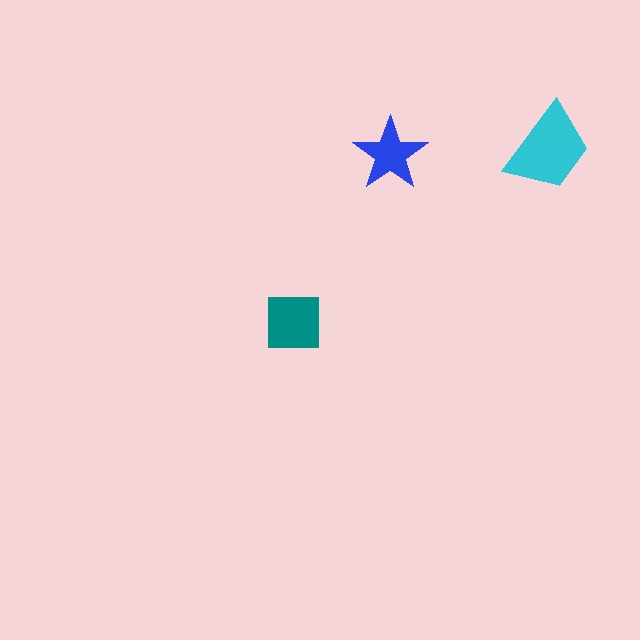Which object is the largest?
The cyan trapezoid.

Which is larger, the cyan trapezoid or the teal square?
The cyan trapezoid.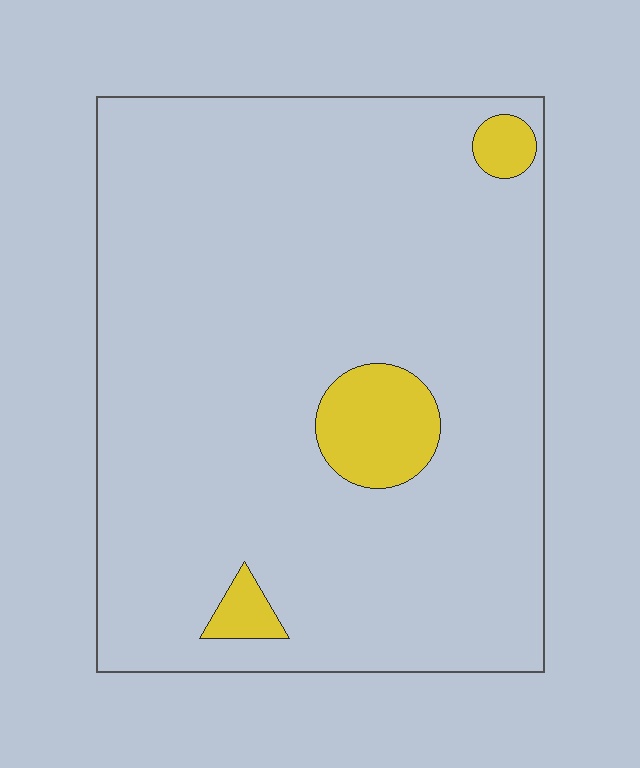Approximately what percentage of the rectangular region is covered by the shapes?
Approximately 5%.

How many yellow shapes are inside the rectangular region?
3.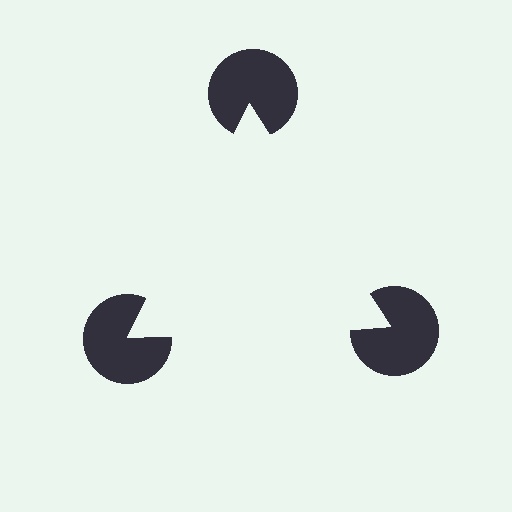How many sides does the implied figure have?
3 sides.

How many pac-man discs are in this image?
There are 3 — one at each vertex of the illusory triangle.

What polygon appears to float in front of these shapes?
An illusory triangle — its edges are inferred from the aligned wedge cuts in the pac-man discs, not physically drawn.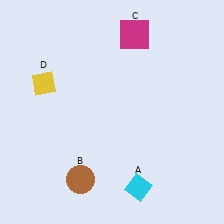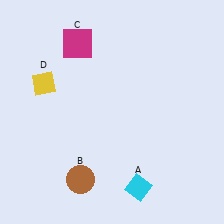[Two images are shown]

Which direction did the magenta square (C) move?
The magenta square (C) moved left.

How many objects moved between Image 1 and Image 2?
1 object moved between the two images.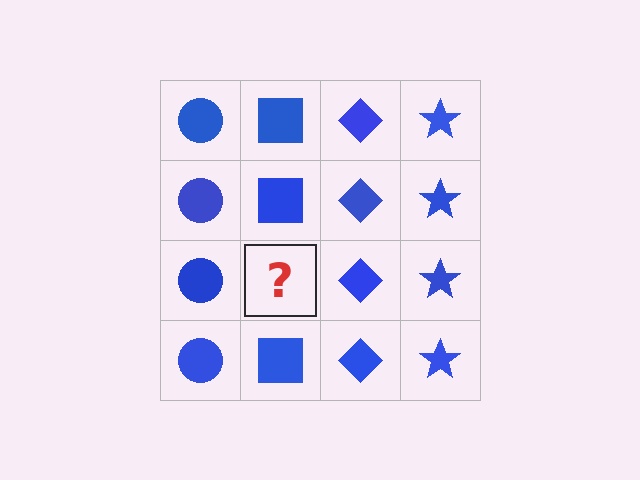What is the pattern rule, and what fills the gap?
The rule is that each column has a consistent shape. The gap should be filled with a blue square.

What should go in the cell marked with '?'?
The missing cell should contain a blue square.